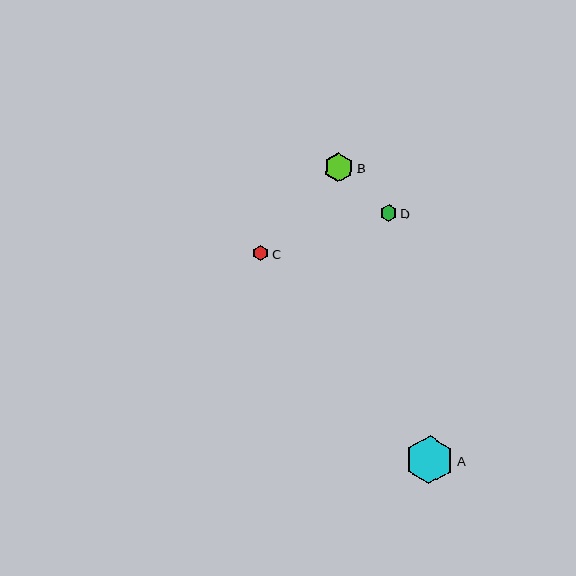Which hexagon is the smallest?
Hexagon C is the smallest with a size of approximately 16 pixels.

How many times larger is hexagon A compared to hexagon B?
Hexagon A is approximately 1.6 times the size of hexagon B.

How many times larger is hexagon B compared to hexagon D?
Hexagon B is approximately 1.7 times the size of hexagon D.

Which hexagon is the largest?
Hexagon A is the largest with a size of approximately 48 pixels.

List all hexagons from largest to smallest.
From largest to smallest: A, B, D, C.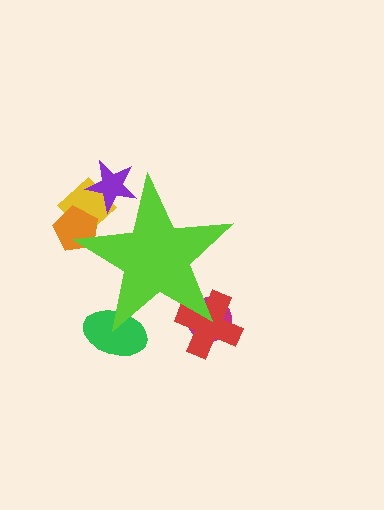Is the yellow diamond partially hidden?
Yes, the yellow diamond is partially hidden behind the lime star.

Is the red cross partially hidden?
Yes, the red cross is partially hidden behind the lime star.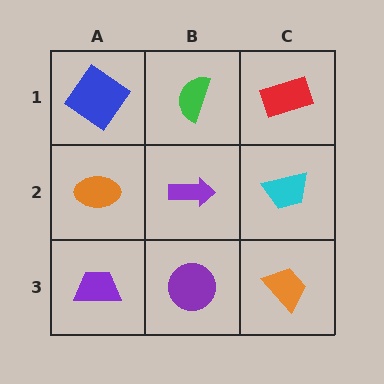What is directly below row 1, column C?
A cyan trapezoid.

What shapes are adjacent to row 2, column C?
A red rectangle (row 1, column C), an orange trapezoid (row 3, column C), a purple arrow (row 2, column B).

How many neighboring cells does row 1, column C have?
2.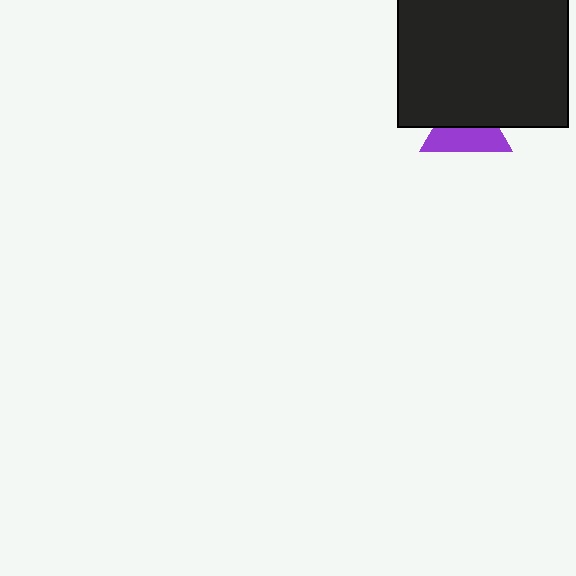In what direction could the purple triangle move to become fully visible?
The purple triangle could move down. That would shift it out from behind the black square entirely.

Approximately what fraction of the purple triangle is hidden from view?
Roughly 50% of the purple triangle is hidden behind the black square.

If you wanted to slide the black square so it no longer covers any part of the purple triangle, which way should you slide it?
Slide it up — that is the most direct way to separate the two shapes.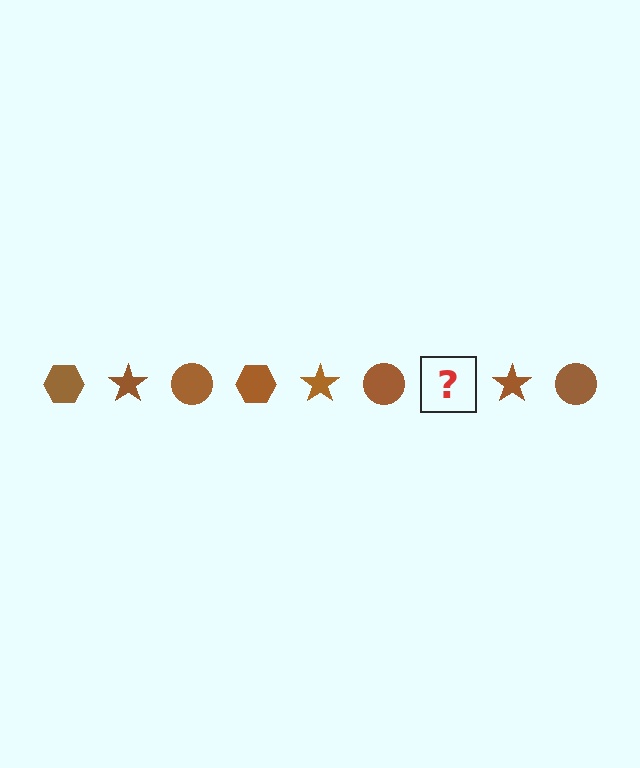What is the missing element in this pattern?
The missing element is a brown hexagon.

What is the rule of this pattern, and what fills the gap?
The rule is that the pattern cycles through hexagon, star, circle shapes in brown. The gap should be filled with a brown hexagon.